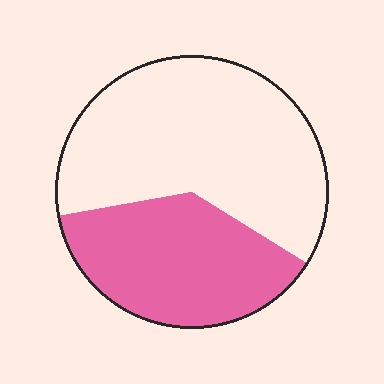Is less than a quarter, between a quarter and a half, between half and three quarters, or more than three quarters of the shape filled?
Between a quarter and a half.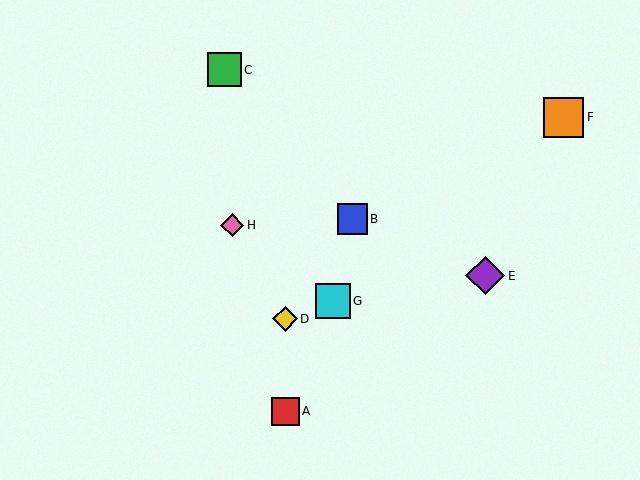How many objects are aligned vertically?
2 objects (A, D) are aligned vertically.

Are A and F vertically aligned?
No, A is at x≈285 and F is at x≈564.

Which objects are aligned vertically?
Objects A, D are aligned vertically.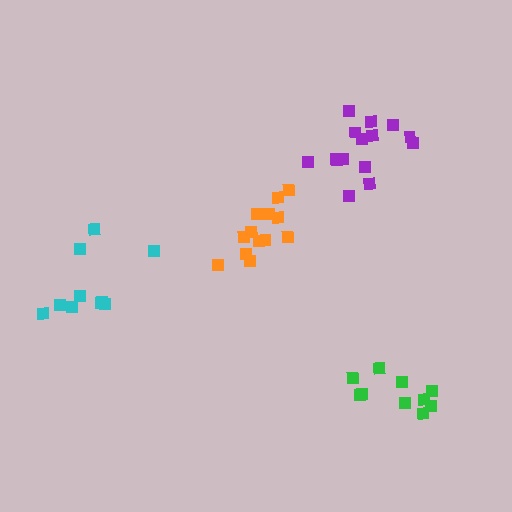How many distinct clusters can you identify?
There are 4 distinct clusters.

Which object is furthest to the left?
The cyan cluster is leftmost.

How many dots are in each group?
Group 1: 10 dots, Group 2: 15 dots, Group 3: 13 dots, Group 4: 10 dots (48 total).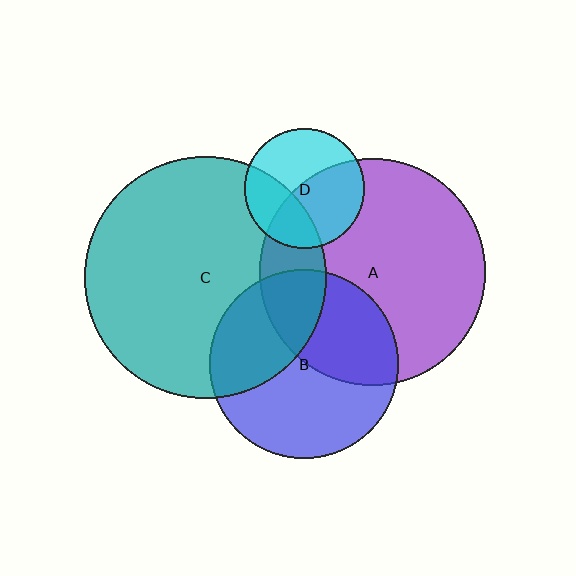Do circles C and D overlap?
Yes.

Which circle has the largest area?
Circle C (teal).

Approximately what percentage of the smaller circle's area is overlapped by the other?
Approximately 35%.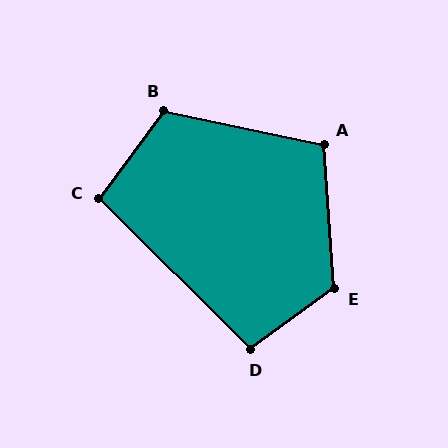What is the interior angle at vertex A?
Approximately 106 degrees (obtuse).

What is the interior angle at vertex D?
Approximately 99 degrees (obtuse).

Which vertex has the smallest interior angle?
C, at approximately 98 degrees.